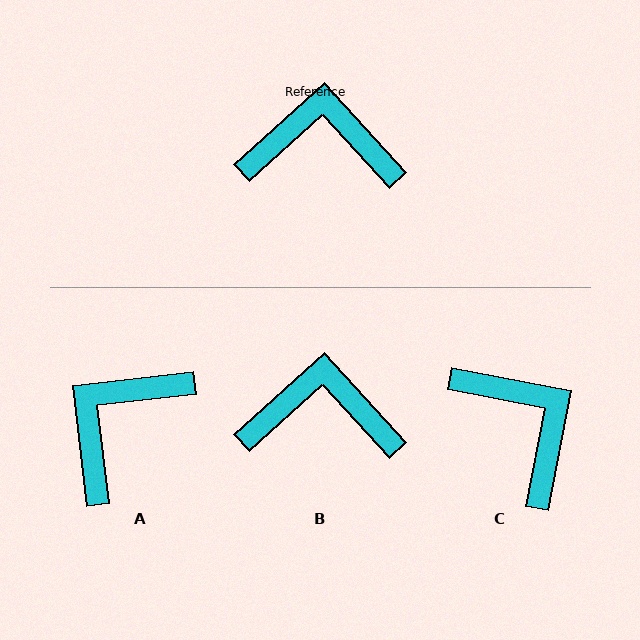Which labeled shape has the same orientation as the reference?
B.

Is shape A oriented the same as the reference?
No, it is off by about 54 degrees.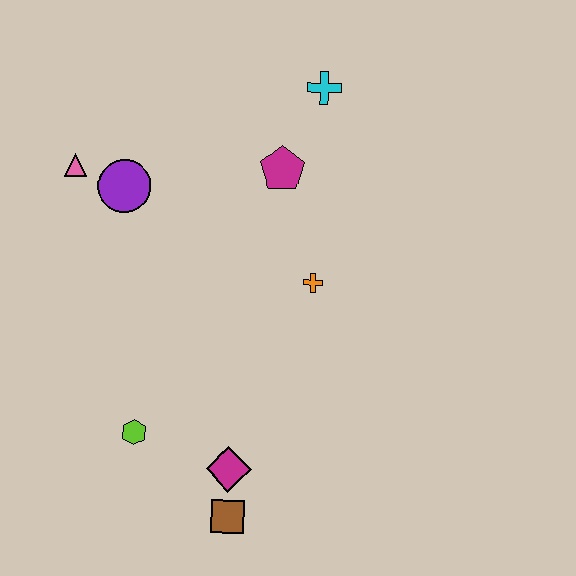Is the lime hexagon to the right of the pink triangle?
Yes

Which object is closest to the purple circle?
The pink triangle is closest to the purple circle.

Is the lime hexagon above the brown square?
Yes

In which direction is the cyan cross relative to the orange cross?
The cyan cross is above the orange cross.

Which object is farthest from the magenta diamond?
The cyan cross is farthest from the magenta diamond.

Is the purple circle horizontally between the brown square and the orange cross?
No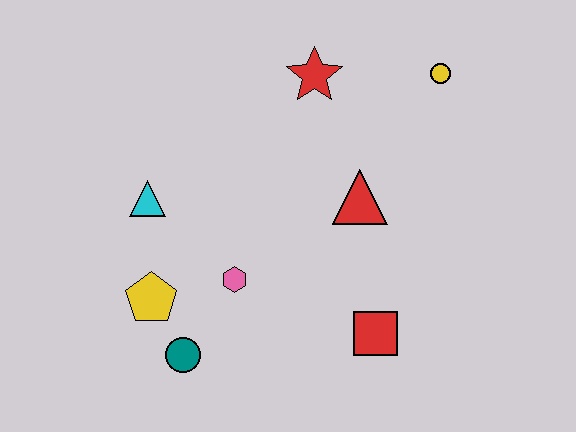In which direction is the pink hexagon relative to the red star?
The pink hexagon is below the red star.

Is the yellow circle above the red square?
Yes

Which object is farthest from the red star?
The teal circle is farthest from the red star.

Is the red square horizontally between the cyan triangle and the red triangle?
No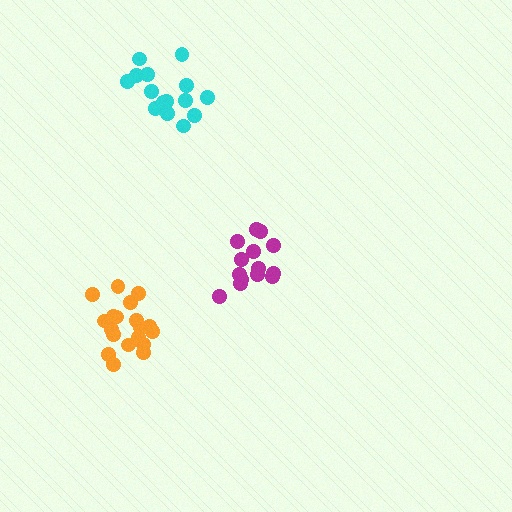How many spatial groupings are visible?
There are 3 spatial groupings.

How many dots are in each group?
Group 1: 14 dots, Group 2: 19 dots, Group 3: 15 dots (48 total).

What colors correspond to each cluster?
The clusters are colored: magenta, orange, cyan.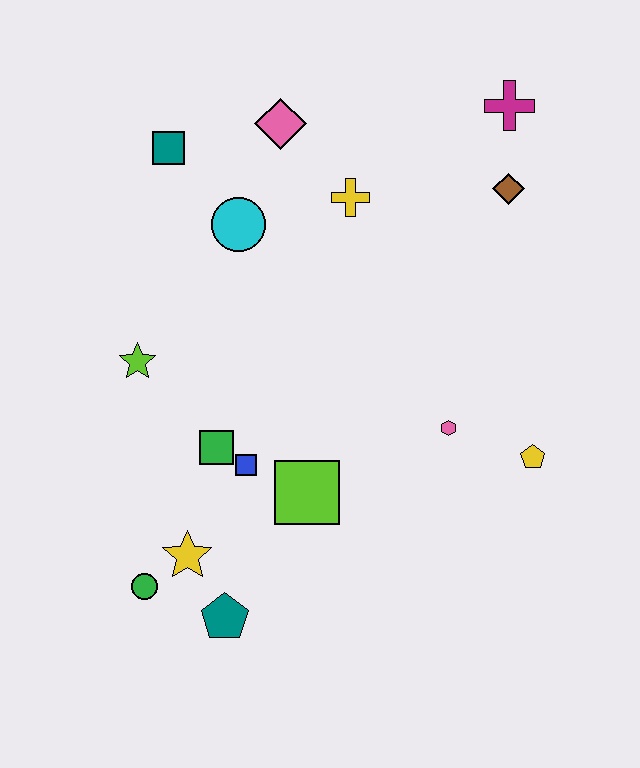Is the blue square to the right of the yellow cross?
No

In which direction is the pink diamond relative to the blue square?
The pink diamond is above the blue square.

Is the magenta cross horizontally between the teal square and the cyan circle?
No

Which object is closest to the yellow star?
The green circle is closest to the yellow star.